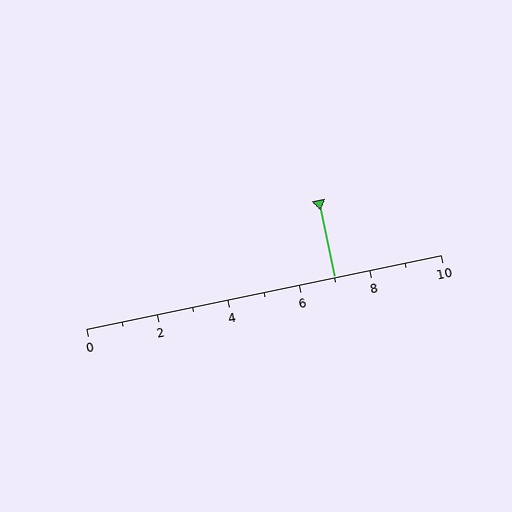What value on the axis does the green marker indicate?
The marker indicates approximately 7.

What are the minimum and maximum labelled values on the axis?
The axis runs from 0 to 10.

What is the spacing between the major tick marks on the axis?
The major ticks are spaced 2 apart.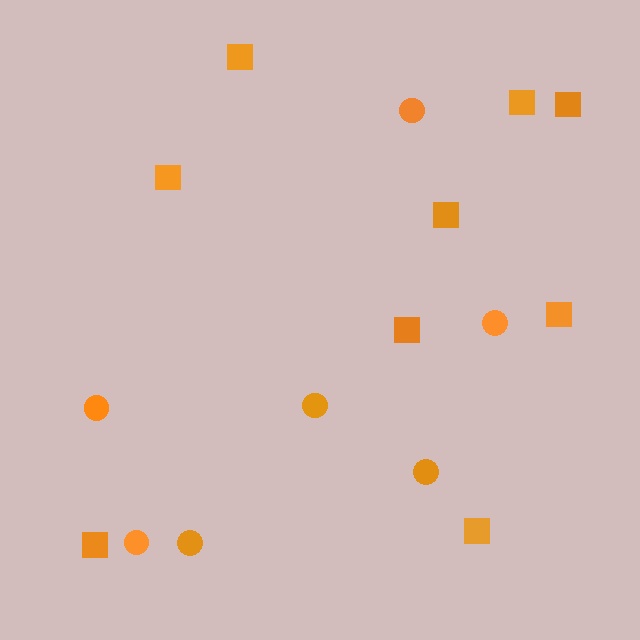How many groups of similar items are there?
There are 2 groups: one group of squares (9) and one group of circles (7).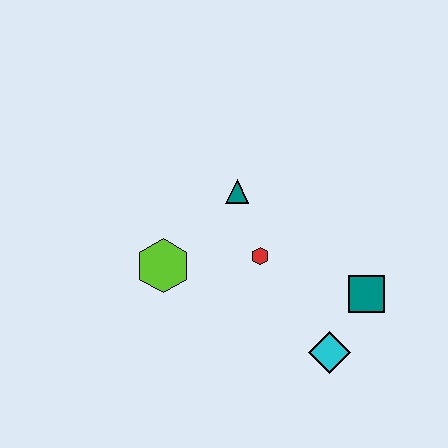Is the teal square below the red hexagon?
Yes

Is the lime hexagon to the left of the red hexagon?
Yes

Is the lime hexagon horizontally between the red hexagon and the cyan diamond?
No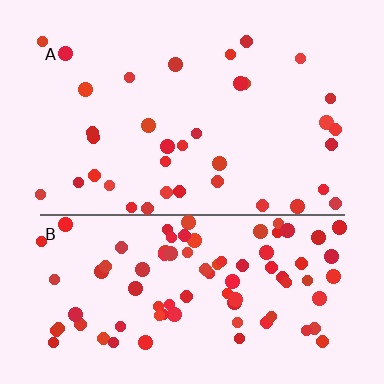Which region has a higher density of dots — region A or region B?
B (the bottom).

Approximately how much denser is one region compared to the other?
Approximately 2.4× — region B over region A.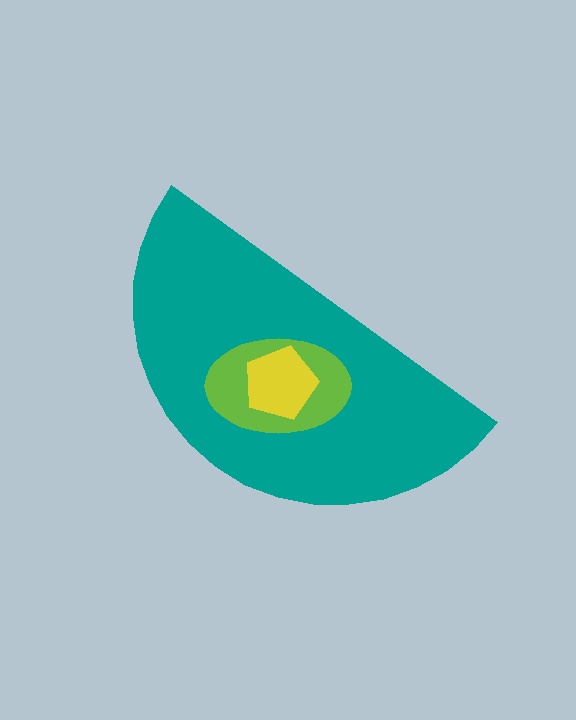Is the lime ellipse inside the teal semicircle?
Yes.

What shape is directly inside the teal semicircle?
The lime ellipse.